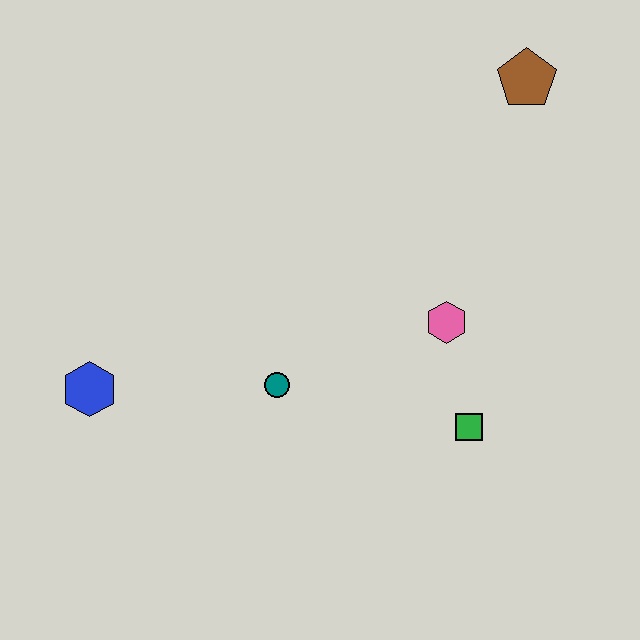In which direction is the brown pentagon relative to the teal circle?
The brown pentagon is above the teal circle.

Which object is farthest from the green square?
The blue hexagon is farthest from the green square.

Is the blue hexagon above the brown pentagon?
No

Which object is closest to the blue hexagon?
The teal circle is closest to the blue hexagon.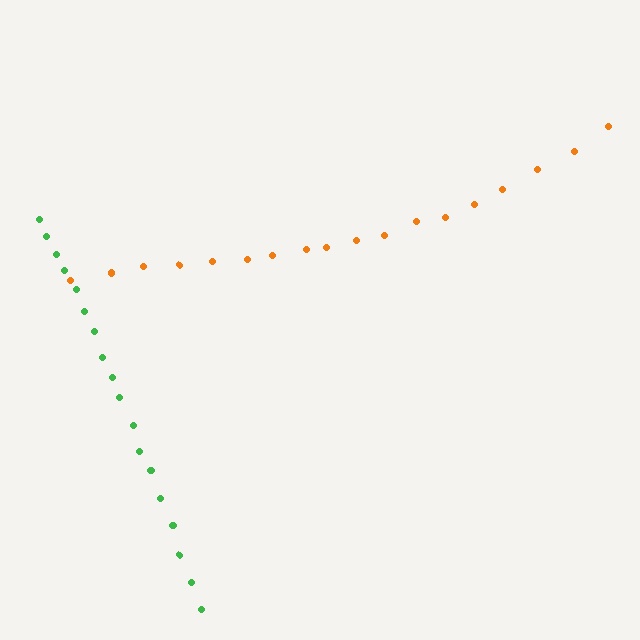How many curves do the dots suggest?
There are 2 distinct paths.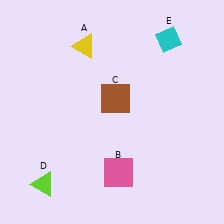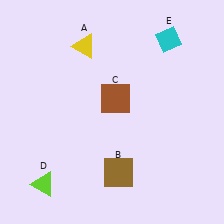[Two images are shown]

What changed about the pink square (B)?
In Image 1, B is pink. In Image 2, it changed to brown.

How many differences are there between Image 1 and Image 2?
There is 1 difference between the two images.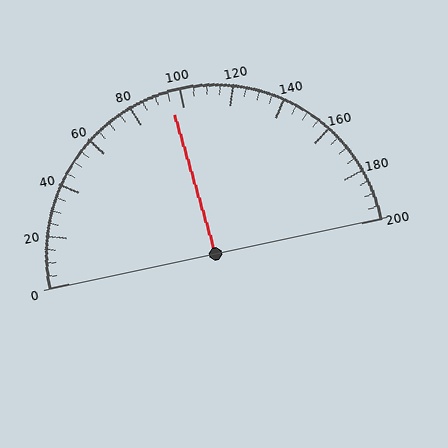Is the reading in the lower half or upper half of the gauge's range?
The reading is in the lower half of the range (0 to 200).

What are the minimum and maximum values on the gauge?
The gauge ranges from 0 to 200.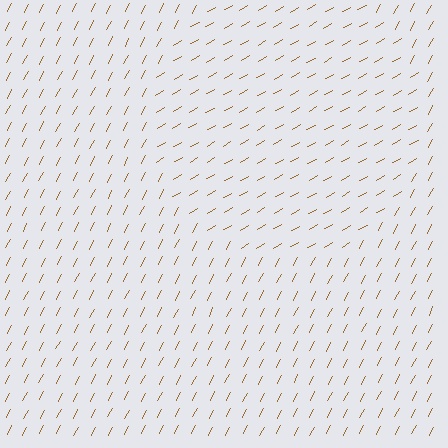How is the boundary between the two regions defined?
The boundary is defined purely by a change in line orientation (approximately 33 degrees difference). All lines are the same color and thickness.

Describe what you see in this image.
The image is filled with small brown line segments. A circle region in the image has lines oriented differently from the surrounding lines, creating a visible texture boundary.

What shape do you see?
I see a circle.